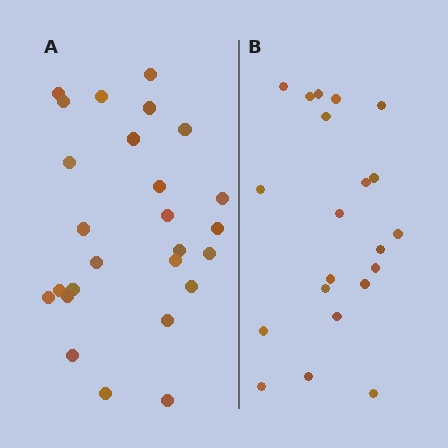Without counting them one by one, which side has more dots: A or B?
Region A (the left region) has more dots.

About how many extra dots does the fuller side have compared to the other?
Region A has about 5 more dots than region B.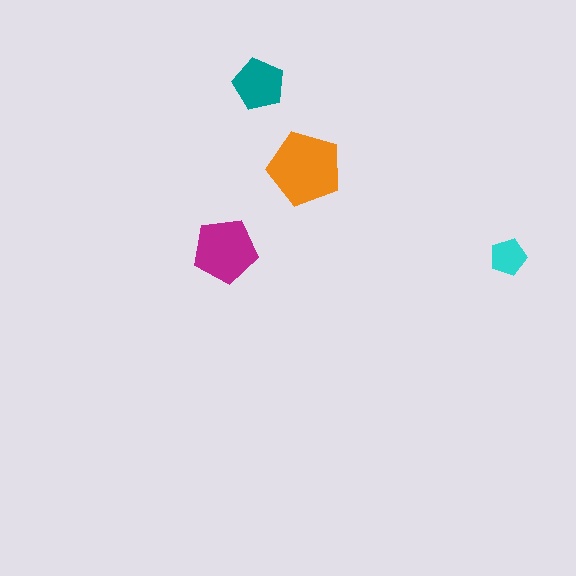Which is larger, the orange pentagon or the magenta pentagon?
The orange one.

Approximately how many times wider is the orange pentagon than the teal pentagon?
About 1.5 times wider.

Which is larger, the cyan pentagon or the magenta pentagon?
The magenta one.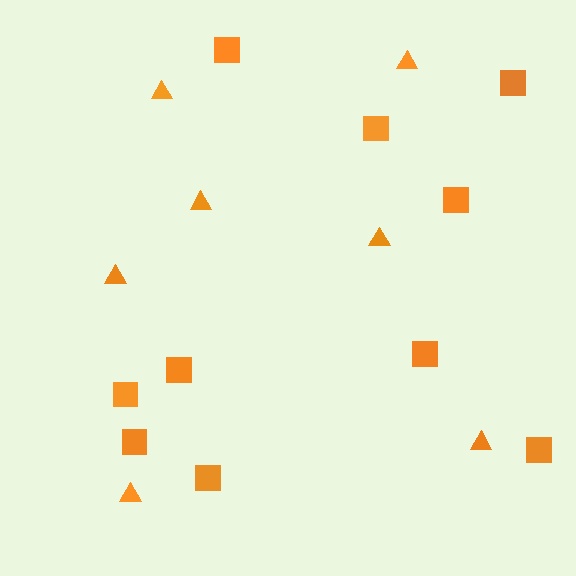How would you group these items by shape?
There are 2 groups: one group of triangles (7) and one group of squares (10).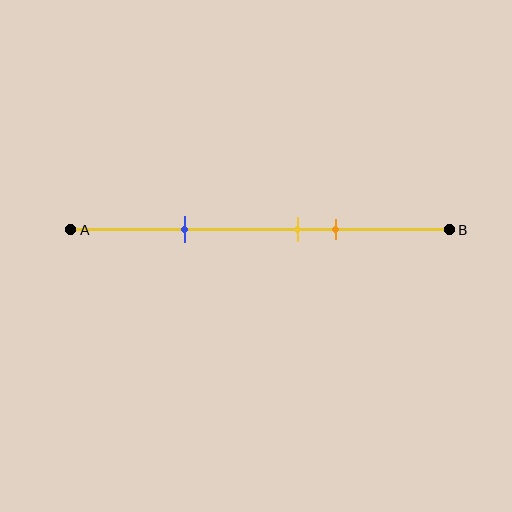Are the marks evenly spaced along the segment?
No, the marks are not evenly spaced.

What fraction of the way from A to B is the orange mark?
The orange mark is approximately 70% (0.7) of the way from A to B.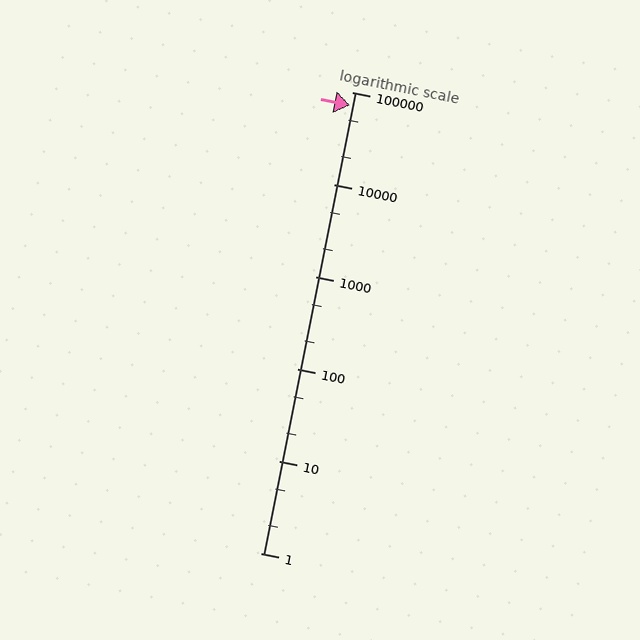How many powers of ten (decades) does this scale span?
The scale spans 5 decades, from 1 to 100000.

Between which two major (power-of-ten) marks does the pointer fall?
The pointer is between 10000 and 100000.